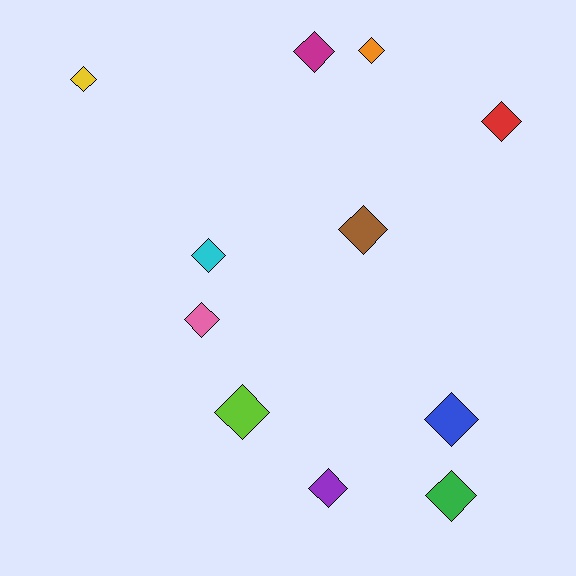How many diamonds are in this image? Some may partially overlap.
There are 11 diamonds.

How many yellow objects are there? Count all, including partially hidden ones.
There is 1 yellow object.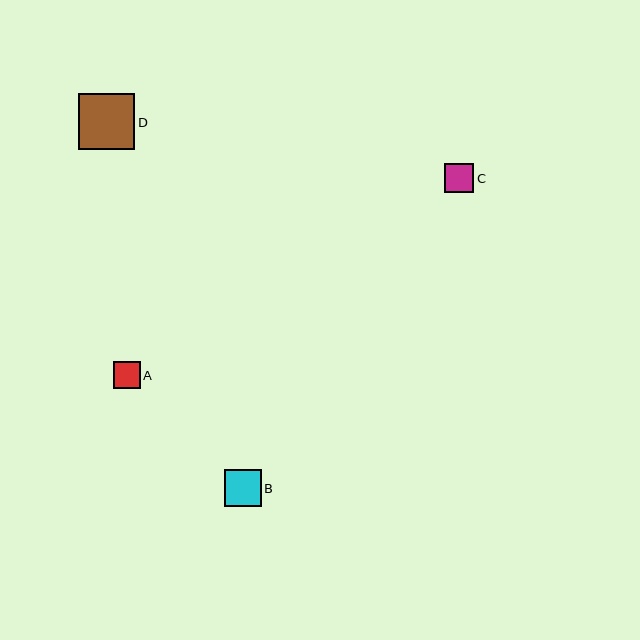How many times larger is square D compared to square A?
Square D is approximately 2.1 times the size of square A.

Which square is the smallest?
Square A is the smallest with a size of approximately 27 pixels.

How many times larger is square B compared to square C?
Square B is approximately 1.3 times the size of square C.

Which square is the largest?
Square D is the largest with a size of approximately 56 pixels.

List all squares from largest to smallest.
From largest to smallest: D, B, C, A.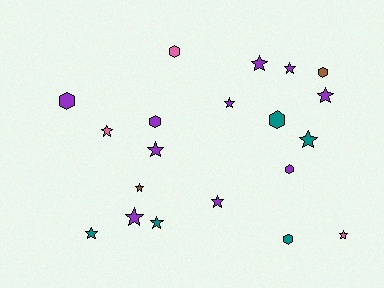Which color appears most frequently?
Purple, with 10 objects.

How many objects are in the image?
There are 20 objects.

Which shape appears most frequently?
Star, with 13 objects.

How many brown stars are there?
There is 1 brown star.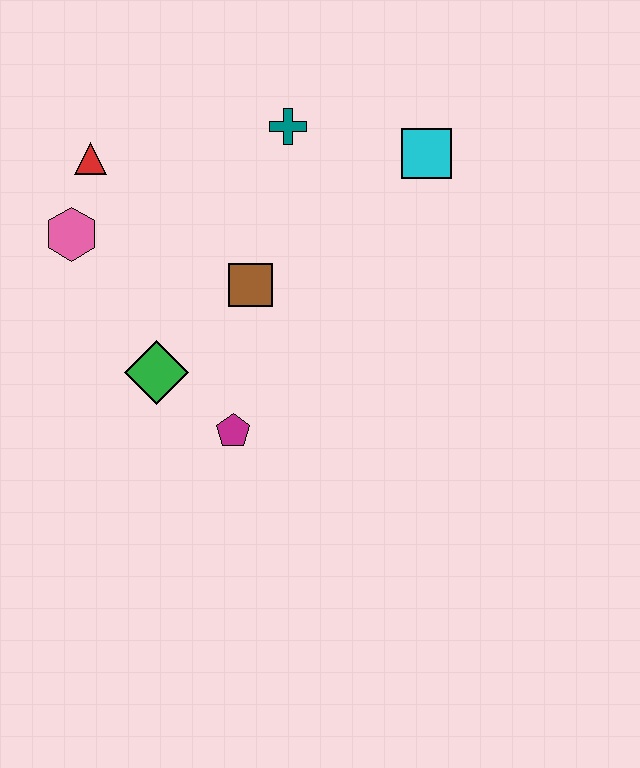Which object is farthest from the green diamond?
The cyan square is farthest from the green diamond.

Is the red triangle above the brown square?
Yes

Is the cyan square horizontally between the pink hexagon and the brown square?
No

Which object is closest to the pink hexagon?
The red triangle is closest to the pink hexagon.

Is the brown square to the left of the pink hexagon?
No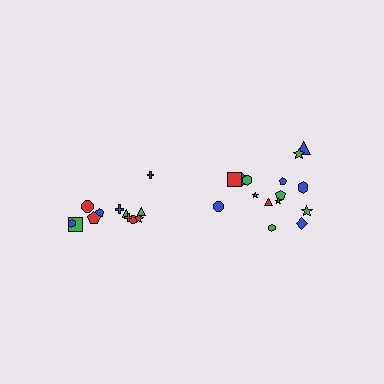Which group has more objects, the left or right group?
The right group.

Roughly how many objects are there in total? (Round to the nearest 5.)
Roughly 25 objects in total.